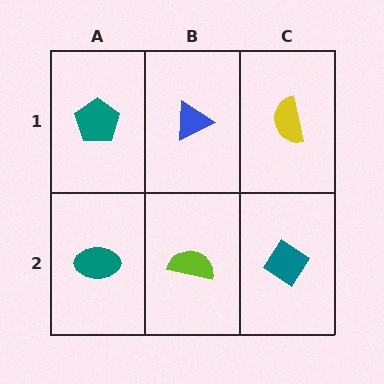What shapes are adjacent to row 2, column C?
A yellow semicircle (row 1, column C), a lime semicircle (row 2, column B).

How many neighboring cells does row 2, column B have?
3.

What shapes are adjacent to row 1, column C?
A teal diamond (row 2, column C), a blue triangle (row 1, column B).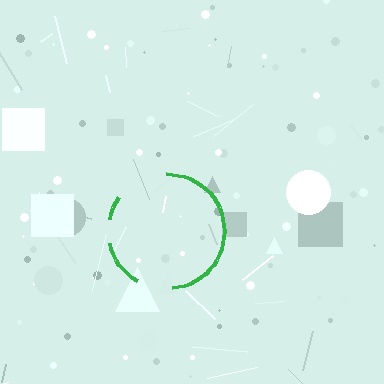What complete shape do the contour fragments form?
The contour fragments form a circle.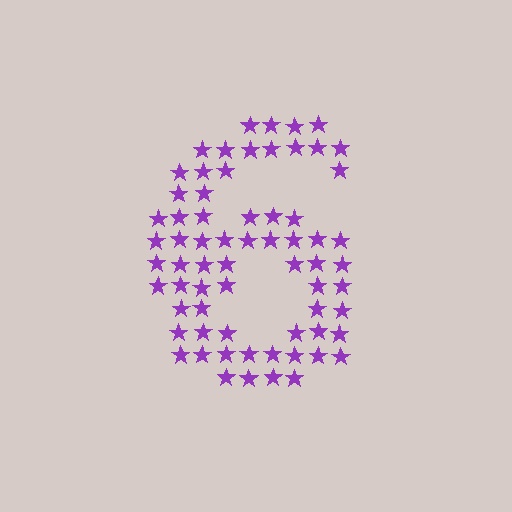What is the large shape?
The large shape is the digit 6.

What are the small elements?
The small elements are stars.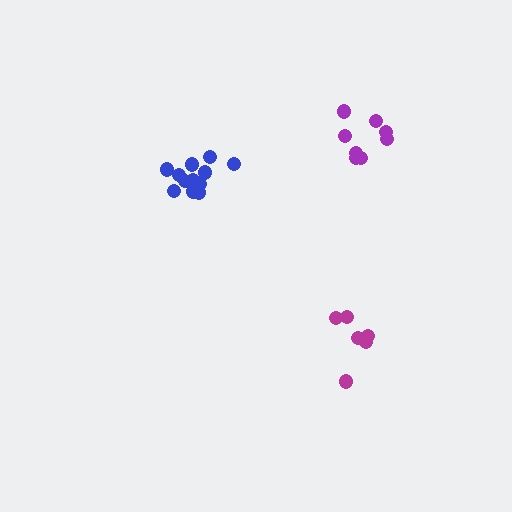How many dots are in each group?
Group 1: 12 dots, Group 2: 6 dots, Group 3: 8 dots (26 total).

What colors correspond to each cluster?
The clusters are colored: blue, magenta, purple.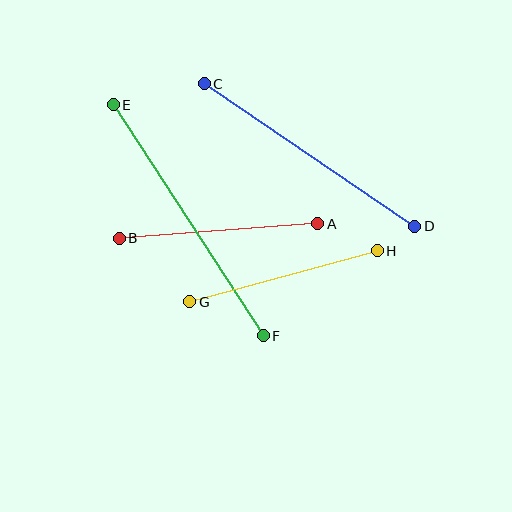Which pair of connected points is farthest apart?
Points E and F are farthest apart.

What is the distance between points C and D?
The distance is approximately 254 pixels.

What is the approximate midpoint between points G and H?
The midpoint is at approximately (283, 276) pixels.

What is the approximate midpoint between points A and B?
The midpoint is at approximately (218, 231) pixels.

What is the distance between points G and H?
The distance is approximately 194 pixels.